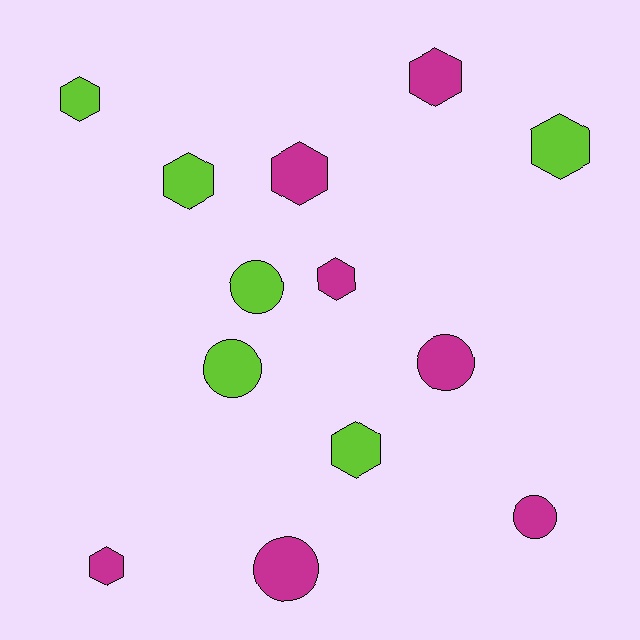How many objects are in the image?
There are 13 objects.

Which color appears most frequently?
Magenta, with 7 objects.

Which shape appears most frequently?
Hexagon, with 8 objects.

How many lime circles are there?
There are 2 lime circles.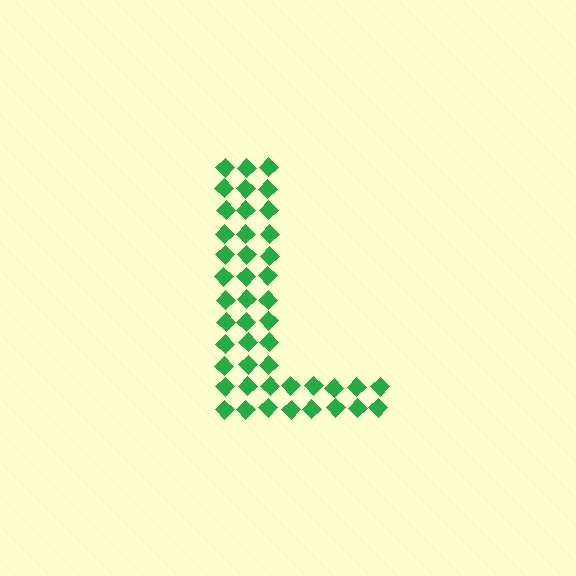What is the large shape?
The large shape is the letter L.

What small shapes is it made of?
It is made of small diamonds.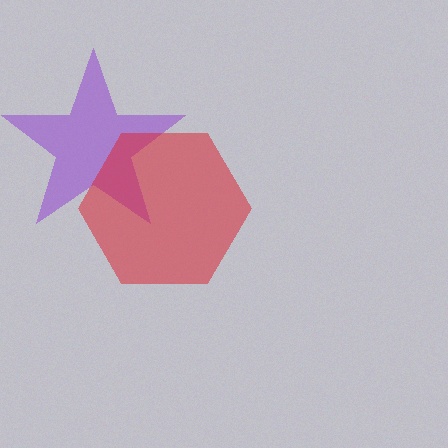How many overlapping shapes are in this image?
There are 2 overlapping shapes in the image.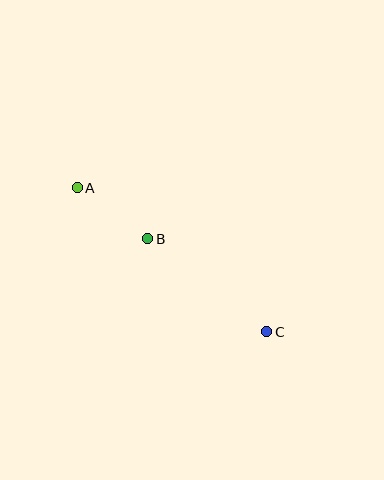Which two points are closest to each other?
Points A and B are closest to each other.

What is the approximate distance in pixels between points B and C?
The distance between B and C is approximately 151 pixels.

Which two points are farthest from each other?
Points A and C are farthest from each other.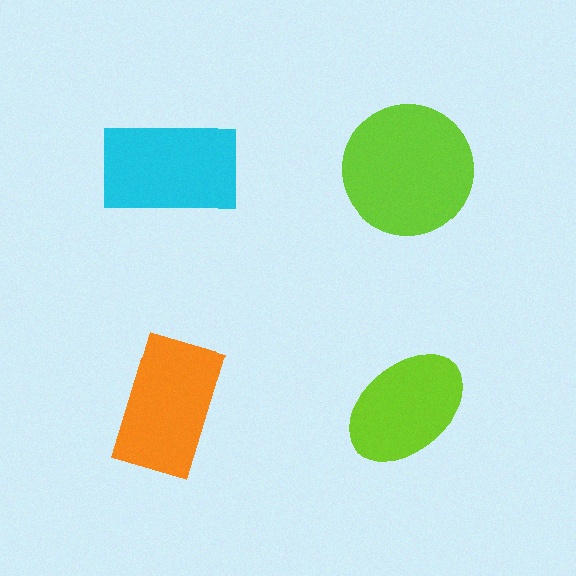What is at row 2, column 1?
An orange rectangle.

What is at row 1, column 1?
A cyan rectangle.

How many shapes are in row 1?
2 shapes.